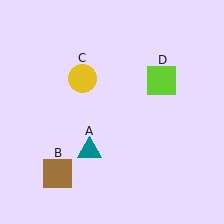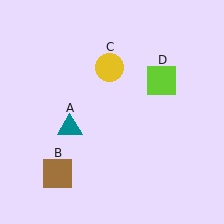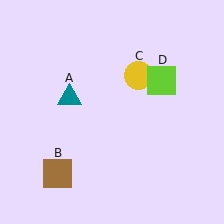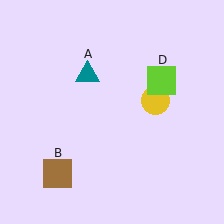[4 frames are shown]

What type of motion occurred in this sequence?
The teal triangle (object A), yellow circle (object C) rotated clockwise around the center of the scene.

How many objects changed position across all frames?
2 objects changed position: teal triangle (object A), yellow circle (object C).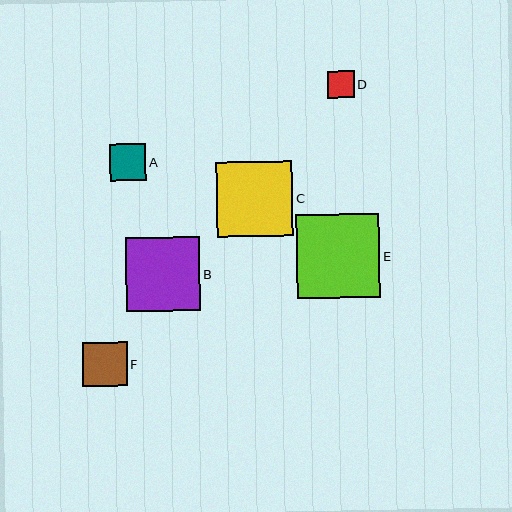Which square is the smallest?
Square D is the smallest with a size of approximately 27 pixels.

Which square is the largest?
Square E is the largest with a size of approximately 83 pixels.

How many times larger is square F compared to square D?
Square F is approximately 1.6 times the size of square D.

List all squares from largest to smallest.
From largest to smallest: E, C, B, F, A, D.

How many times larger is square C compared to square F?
Square C is approximately 1.7 times the size of square F.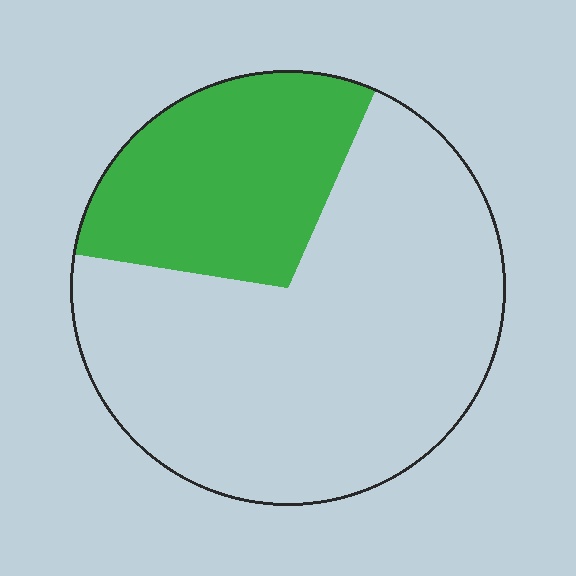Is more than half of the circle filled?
No.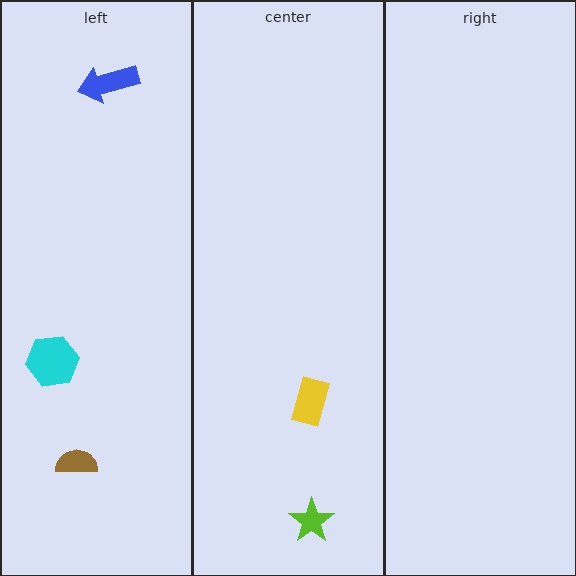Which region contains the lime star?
The center region.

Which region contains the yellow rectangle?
The center region.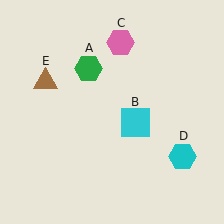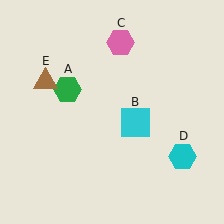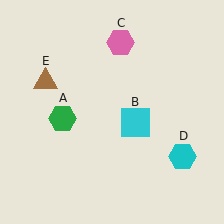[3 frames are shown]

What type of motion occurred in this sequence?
The green hexagon (object A) rotated counterclockwise around the center of the scene.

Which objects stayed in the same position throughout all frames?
Cyan square (object B) and pink hexagon (object C) and cyan hexagon (object D) and brown triangle (object E) remained stationary.